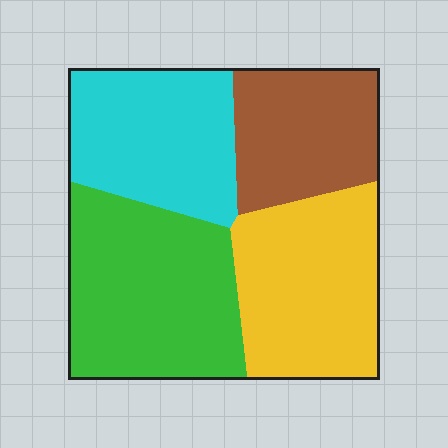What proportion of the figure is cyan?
Cyan covers around 25% of the figure.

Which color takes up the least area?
Brown, at roughly 20%.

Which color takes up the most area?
Green, at roughly 30%.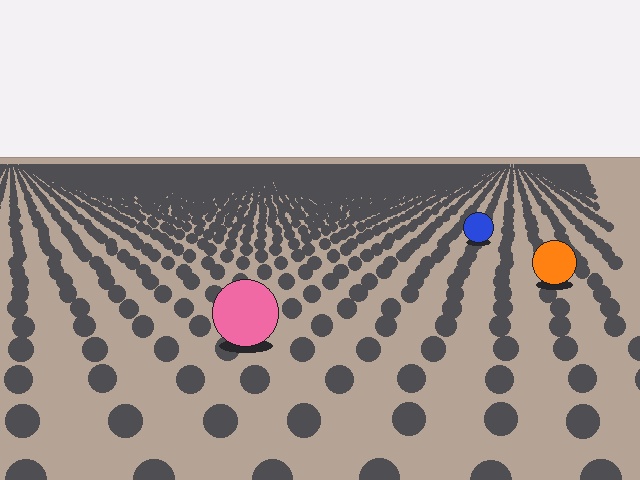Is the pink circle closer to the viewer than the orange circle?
Yes. The pink circle is closer — you can tell from the texture gradient: the ground texture is coarser near it.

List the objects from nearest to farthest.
From nearest to farthest: the pink circle, the orange circle, the blue circle.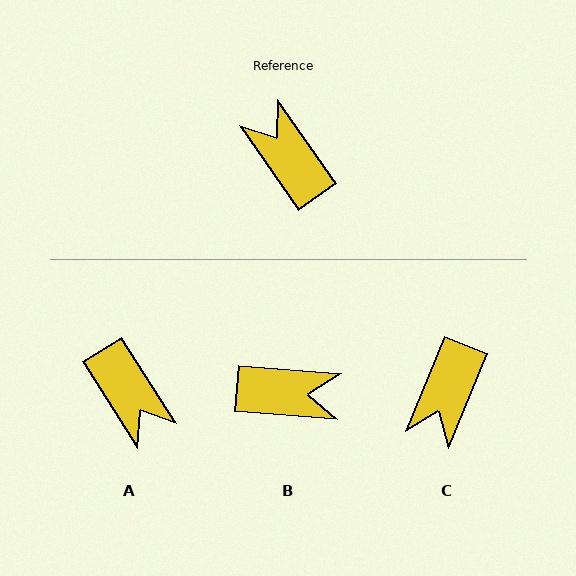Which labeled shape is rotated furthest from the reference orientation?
A, about 178 degrees away.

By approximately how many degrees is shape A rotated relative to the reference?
Approximately 178 degrees counter-clockwise.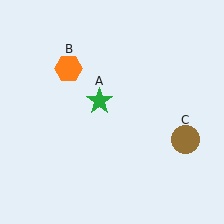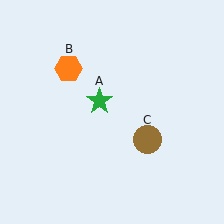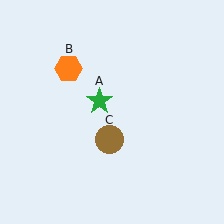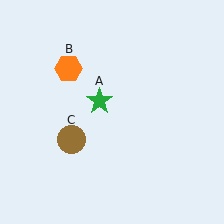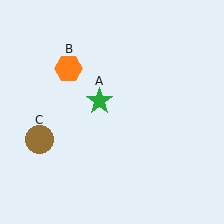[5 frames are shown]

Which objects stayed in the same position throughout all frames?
Green star (object A) and orange hexagon (object B) remained stationary.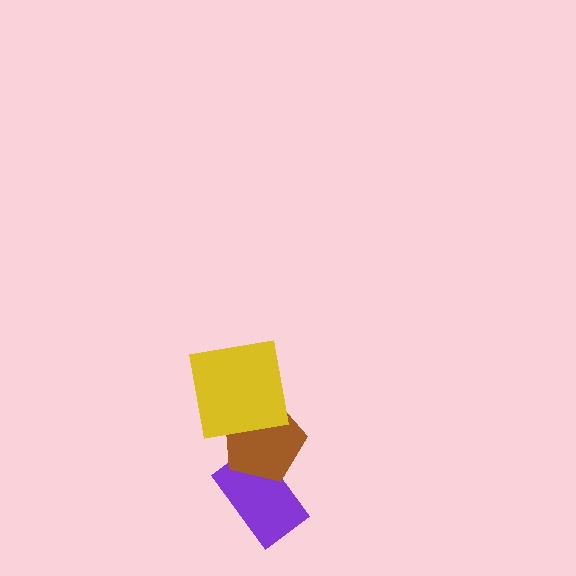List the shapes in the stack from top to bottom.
From top to bottom: the yellow square, the brown pentagon, the purple rectangle.